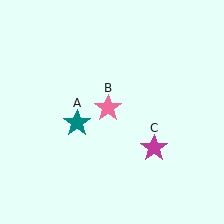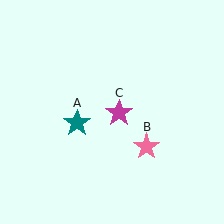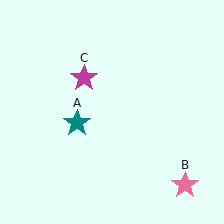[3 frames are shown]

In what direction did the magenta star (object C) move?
The magenta star (object C) moved up and to the left.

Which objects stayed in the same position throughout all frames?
Teal star (object A) remained stationary.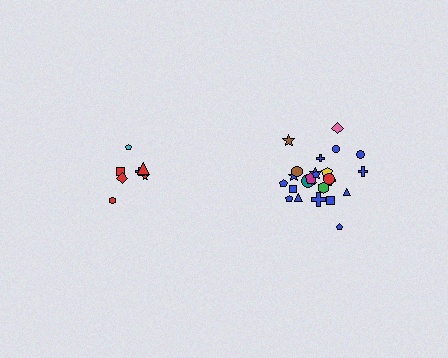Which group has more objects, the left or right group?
The right group.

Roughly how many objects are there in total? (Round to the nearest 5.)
Roughly 30 objects in total.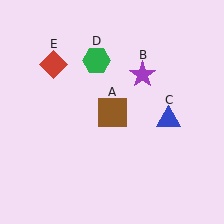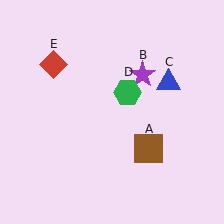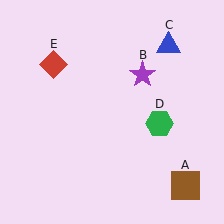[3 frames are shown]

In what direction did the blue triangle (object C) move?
The blue triangle (object C) moved up.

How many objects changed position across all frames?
3 objects changed position: brown square (object A), blue triangle (object C), green hexagon (object D).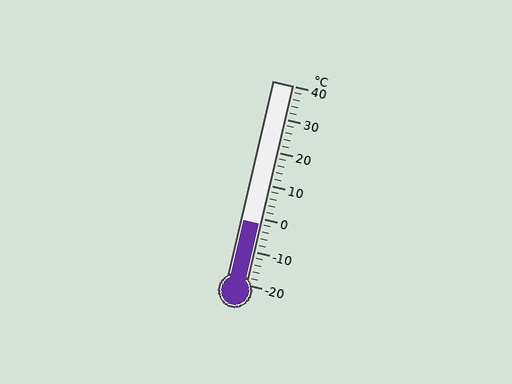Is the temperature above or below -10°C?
The temperature is above -10°C.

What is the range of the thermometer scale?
The thermometer scale ranges from -20°C to 40°C.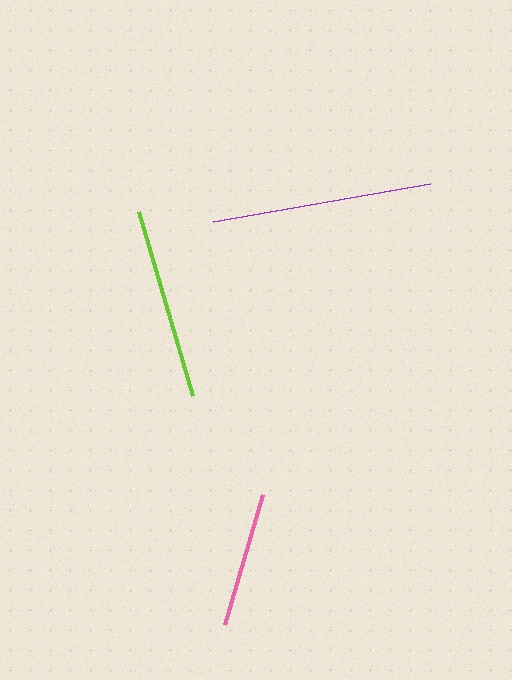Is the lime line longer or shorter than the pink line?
The lime line is longer than the pink line.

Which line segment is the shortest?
The pink line is the shortest at approximately 135 pixels.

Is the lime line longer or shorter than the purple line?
The purple line is longer than the lime line.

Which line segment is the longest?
The purple line is the longest at approximately 220 pixels.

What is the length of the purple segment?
The purple segment is approximately 220 pixels long.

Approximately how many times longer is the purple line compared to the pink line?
The purple line is approximately 1.6 times the length of the pink line.